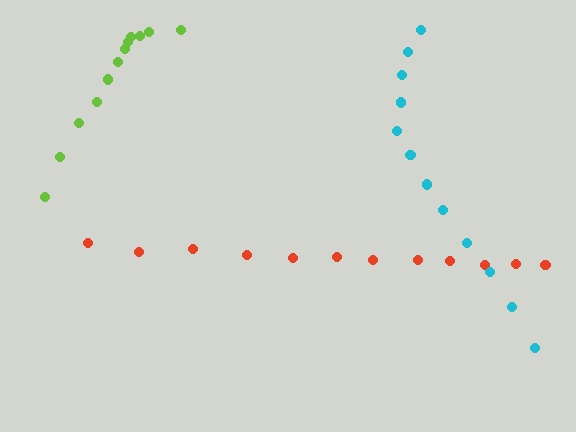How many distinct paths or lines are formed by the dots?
There are 3 distinct paths.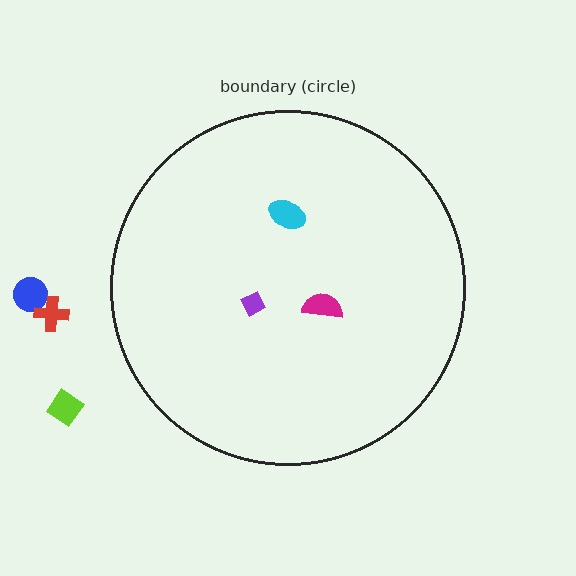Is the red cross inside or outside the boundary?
Outside.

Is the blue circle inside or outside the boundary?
Outside.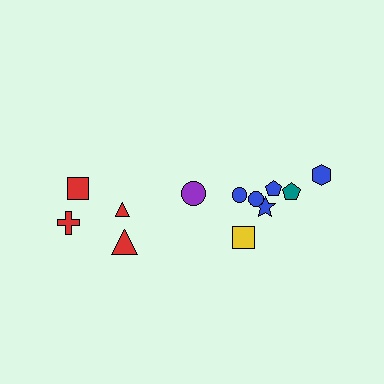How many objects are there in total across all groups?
There are 12 objects.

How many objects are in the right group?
There are 7 objects.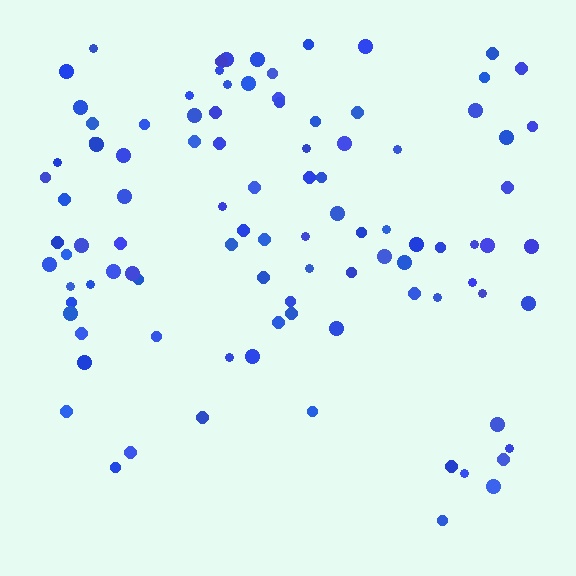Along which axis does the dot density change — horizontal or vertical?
Vertical.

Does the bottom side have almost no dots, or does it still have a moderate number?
Still a moderate number, just noticeably fewer than the top.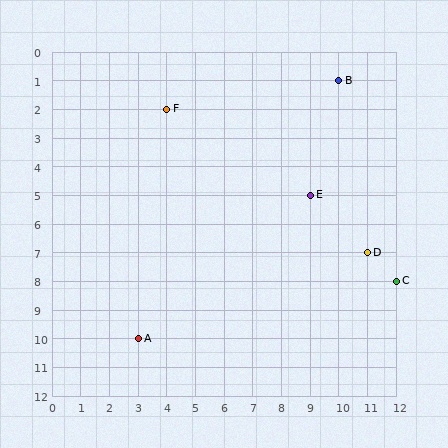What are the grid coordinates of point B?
Point B is at grid coordinates (10, 1).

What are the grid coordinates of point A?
Point A is at grid coordinates (3, 10).